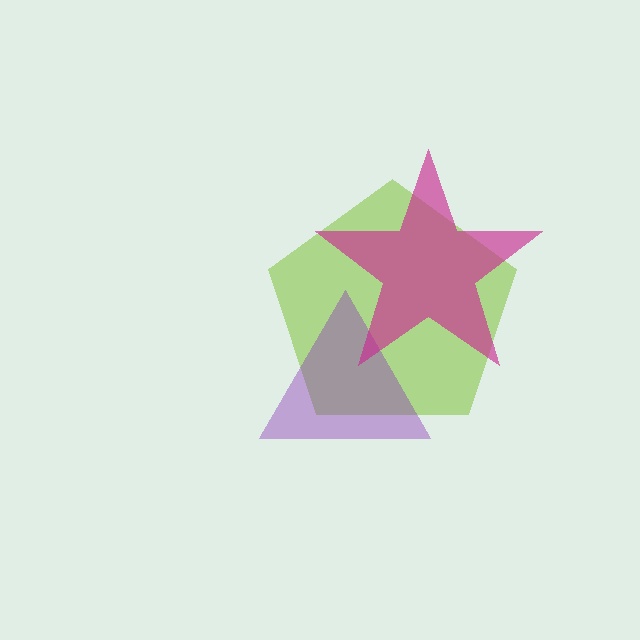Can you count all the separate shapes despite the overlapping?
Yes, there are 3 separate shapes.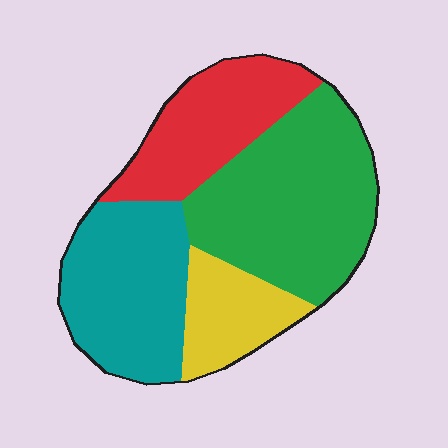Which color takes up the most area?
Green, at roughly 35%.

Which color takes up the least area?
Yellow, at roughly 15%.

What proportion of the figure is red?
Red takes up about one fifth (1/5) of the figure.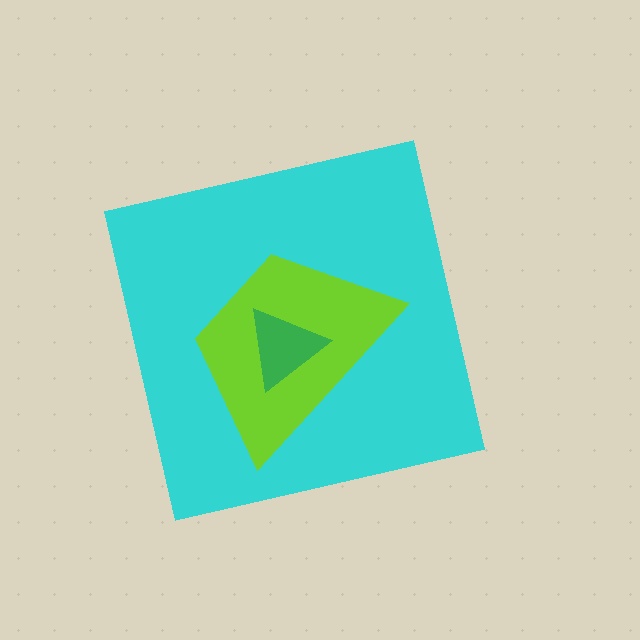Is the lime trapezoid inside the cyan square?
Yes.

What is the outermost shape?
The cyan square.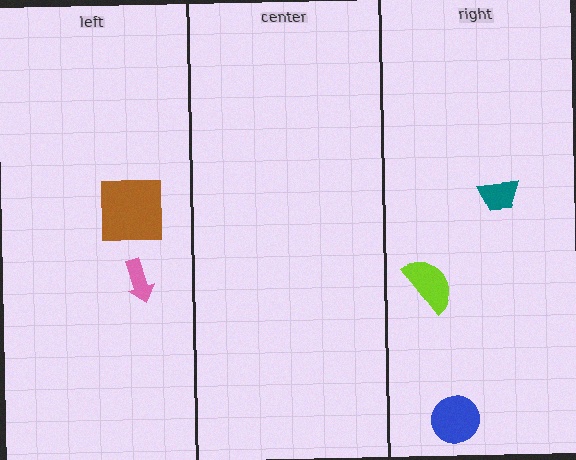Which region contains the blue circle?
The right region.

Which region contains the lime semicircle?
The right region.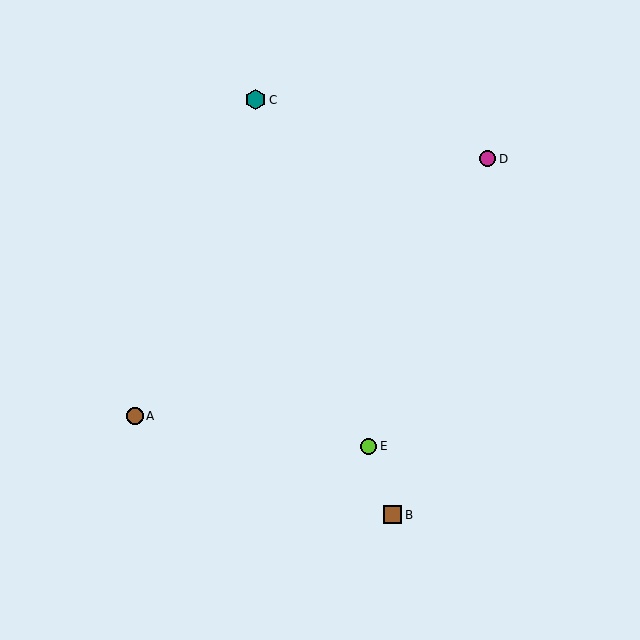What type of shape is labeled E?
Shape E is a lime circle.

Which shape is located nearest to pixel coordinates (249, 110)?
The teal hexagon (labeled C) at (256, 100) is nearest to that location.